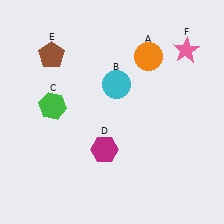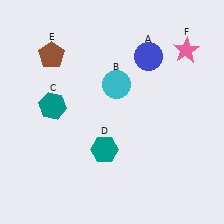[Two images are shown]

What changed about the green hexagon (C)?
In Image 1, C is green. In Image 2, it changed to teal.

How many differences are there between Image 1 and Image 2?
There are 3 differences between the two images.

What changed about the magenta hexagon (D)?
In Image 1, D is magenta. In Image 2, it changed to teal.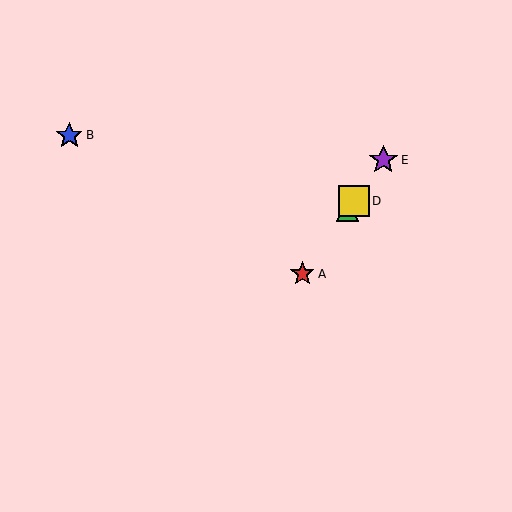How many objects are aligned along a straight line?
4 objects (A, C, D, E) are aligned along a straight line.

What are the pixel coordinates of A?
Object A is at (302, 274).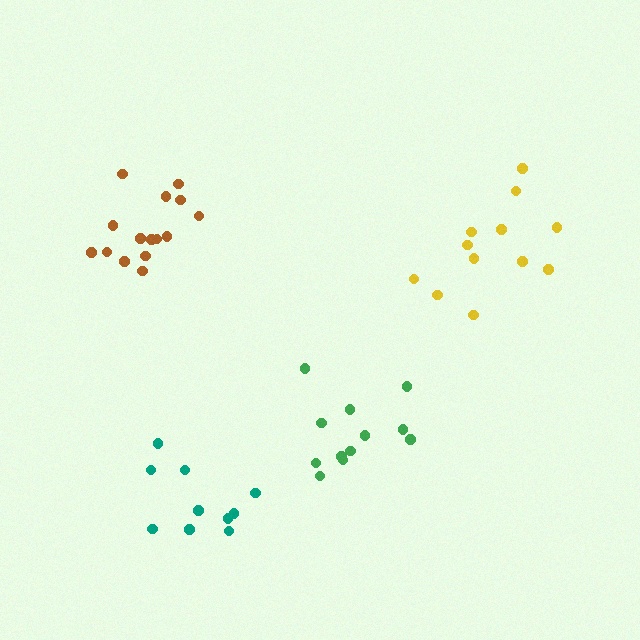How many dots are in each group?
Group 1: 12 dots, Group 2: 10 dots, Group 3: 12 dots, Group 4: 15 dots (49 total).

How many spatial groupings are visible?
There are 4 spatial groupings.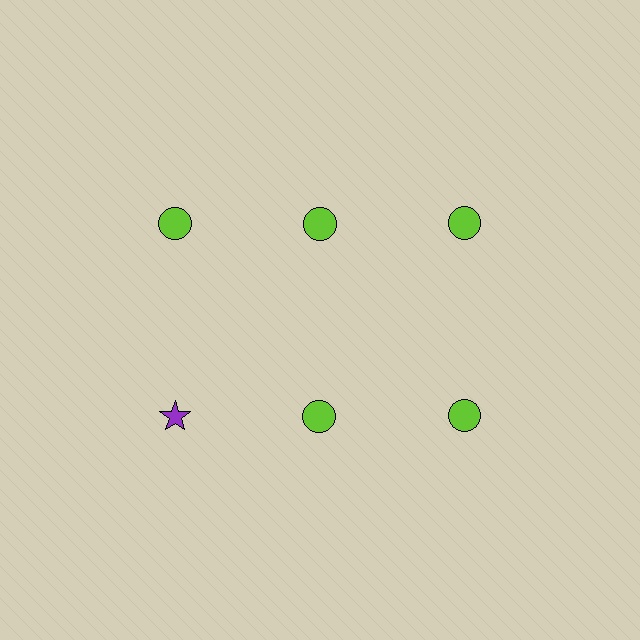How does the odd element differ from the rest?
It differs in both color (purple instead of lime) and shape (star instead of circle).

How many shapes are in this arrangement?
There are 6 shapes arranged in a grid pattern.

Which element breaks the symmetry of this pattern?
The purple star in the second row, leftmost column breaks the symmetry. All other shapes are lime circles.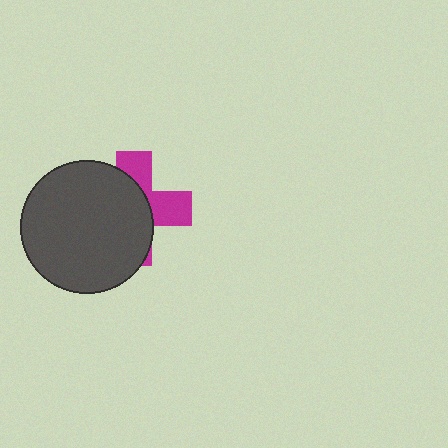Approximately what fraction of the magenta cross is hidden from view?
Roughly 63% of the magenta cross is hidden behind the dark gray circle.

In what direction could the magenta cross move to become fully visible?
The magenta cross could move right. That would shift it out from behind the dark gray circle entirely.